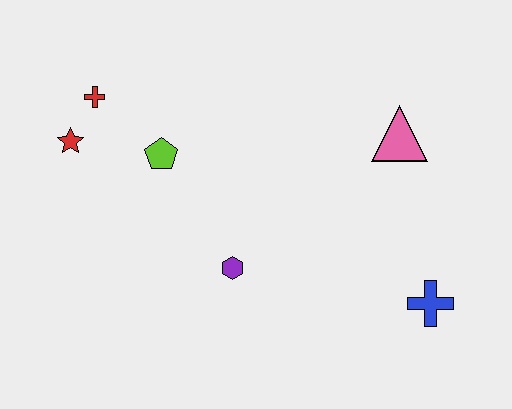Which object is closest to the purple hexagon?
The lime pentagon is closest to the purple hexagon.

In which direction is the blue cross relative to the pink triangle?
The blue cross is below the pink triangle.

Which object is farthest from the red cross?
The blue cross is farthest from the red cross.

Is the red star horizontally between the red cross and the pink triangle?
No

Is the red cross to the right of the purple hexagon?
No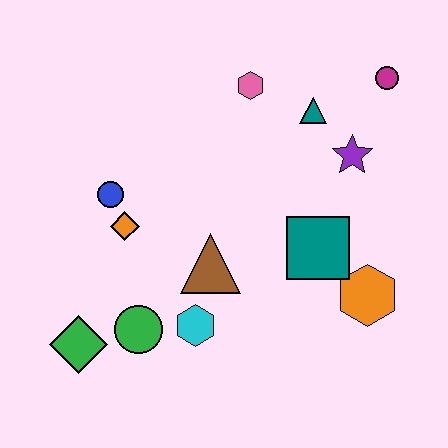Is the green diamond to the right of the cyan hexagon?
No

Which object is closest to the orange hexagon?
The teal square is closest to the orange hexagon.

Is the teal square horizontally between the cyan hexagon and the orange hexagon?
Yes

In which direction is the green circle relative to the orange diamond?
The green circle is below the orange diamond.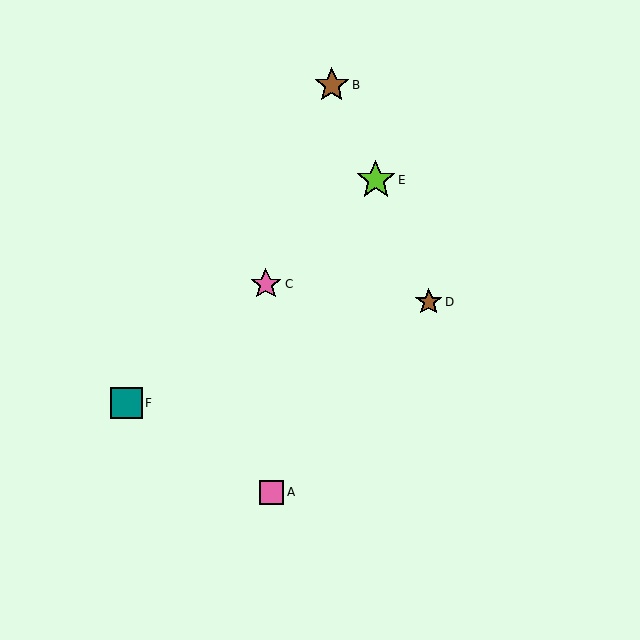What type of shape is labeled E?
Shape E is a lime star.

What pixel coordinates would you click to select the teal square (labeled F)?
Click at (127, 403) to select the teal square F.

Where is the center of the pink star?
The center of the pink star is at (266, 284).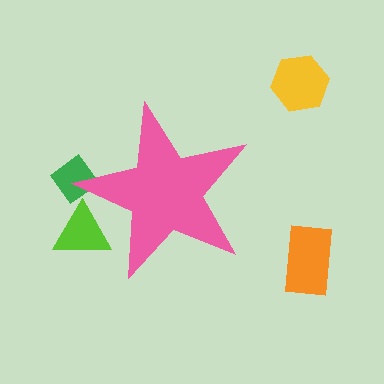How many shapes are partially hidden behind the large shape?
2 shapes are partially hidden.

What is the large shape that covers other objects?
A pink star.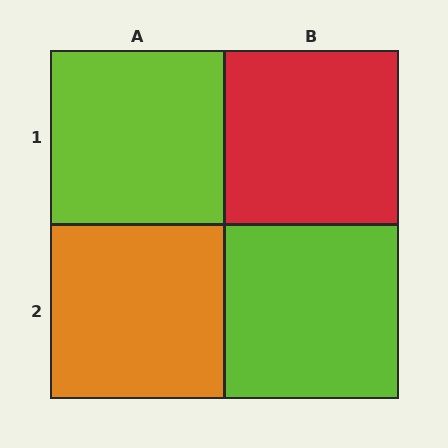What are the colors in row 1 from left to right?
Lime, red.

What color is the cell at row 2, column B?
Lime.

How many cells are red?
1 cell is red.